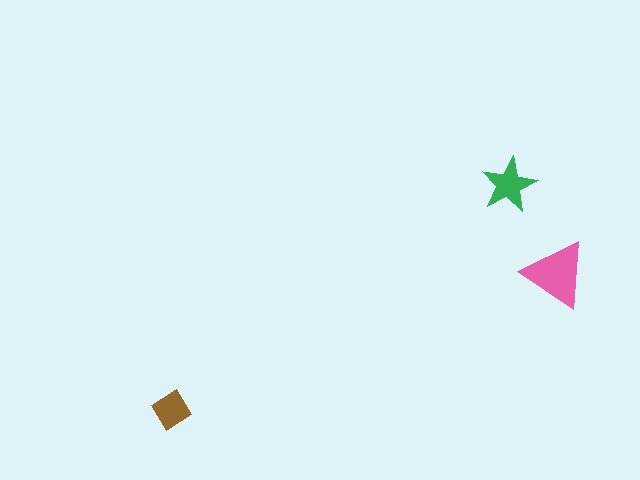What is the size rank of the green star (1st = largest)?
2nd.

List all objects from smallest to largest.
The brown diamond, the green star, the pink triangle.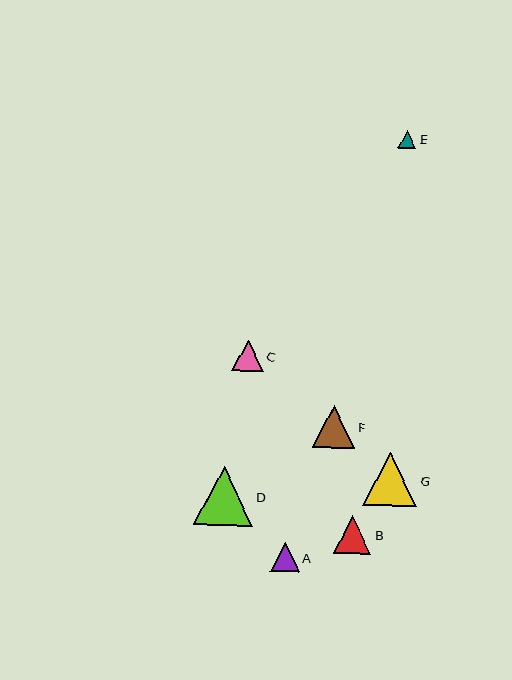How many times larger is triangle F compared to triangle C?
Triangle F is approximately 1.3 times the size of triangle C.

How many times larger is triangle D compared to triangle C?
Triangle D is approximately 1.8 times the size of triangle C.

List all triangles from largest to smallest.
From largest to smallest: D, G, F, B, C, A, E.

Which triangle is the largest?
Triangle D is the largest with a size of approximately 59 pixels.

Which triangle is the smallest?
Triangle E is the smallest with a size of approximately 18 pixels.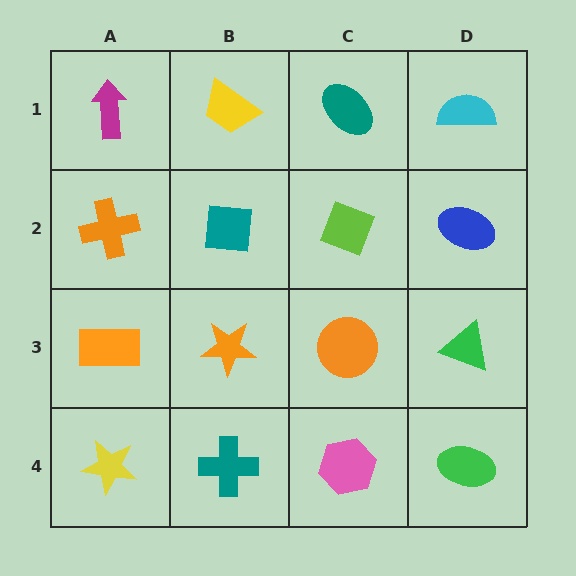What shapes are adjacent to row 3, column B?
A teal square (row 2, column B), a teal cross (row 4, column B), an orange rectangle (row 3, column A), an orange circle (row 3, column C).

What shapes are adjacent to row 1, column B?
A teal square (row 2, column B), a magenta arrow (row 1, column A), a teal ellipse (row 1, column C).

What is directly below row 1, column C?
A lime diamond.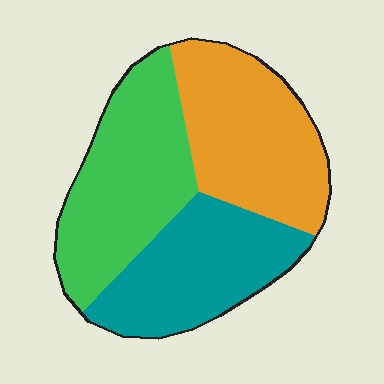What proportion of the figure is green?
Green covers around 35% of the figure.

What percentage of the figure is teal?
Teal takes up between a quarter and a half of the figure.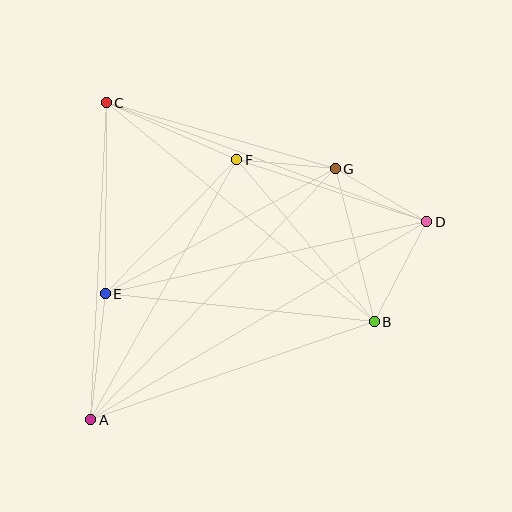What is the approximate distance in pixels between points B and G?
The distance between B and G is approximately 158 pixels.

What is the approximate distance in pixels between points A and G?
The distance between A and G is approximately 351 pixels.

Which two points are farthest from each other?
Points A and D are farthest from each other.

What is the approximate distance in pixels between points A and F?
The distance between A and F is approximately 298 pixels.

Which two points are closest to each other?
Points F and G are closest to each other.